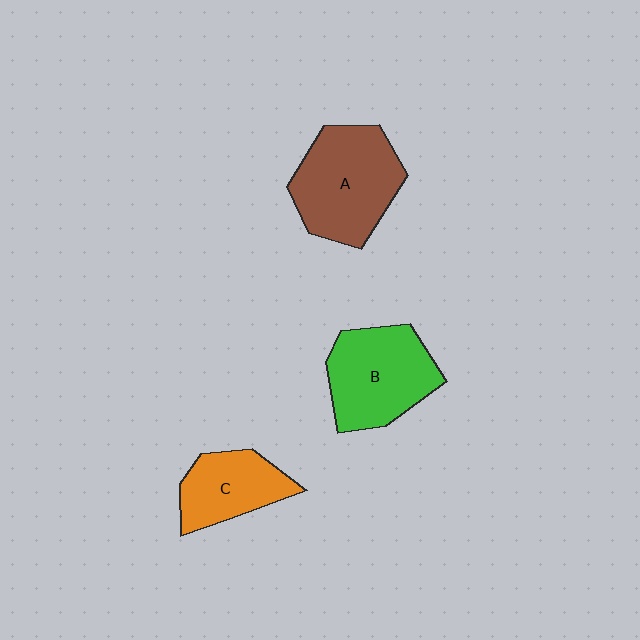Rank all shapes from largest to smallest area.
From largest to smallest: A (brown), B (green), C (orange).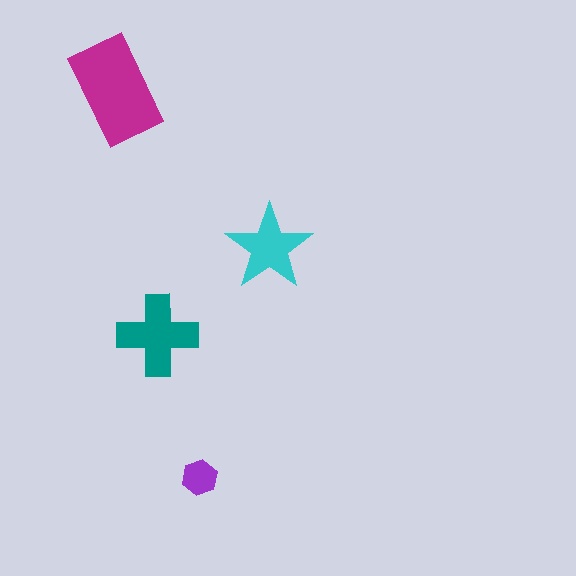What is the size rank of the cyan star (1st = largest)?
3rd.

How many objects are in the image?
There are 4 objects in the image.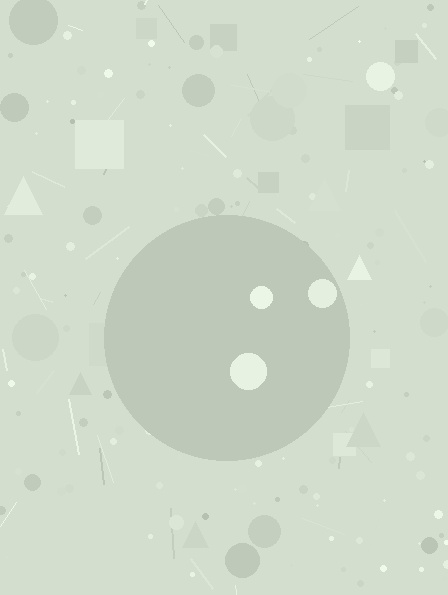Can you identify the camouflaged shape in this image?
The camouflaged shape is a circle.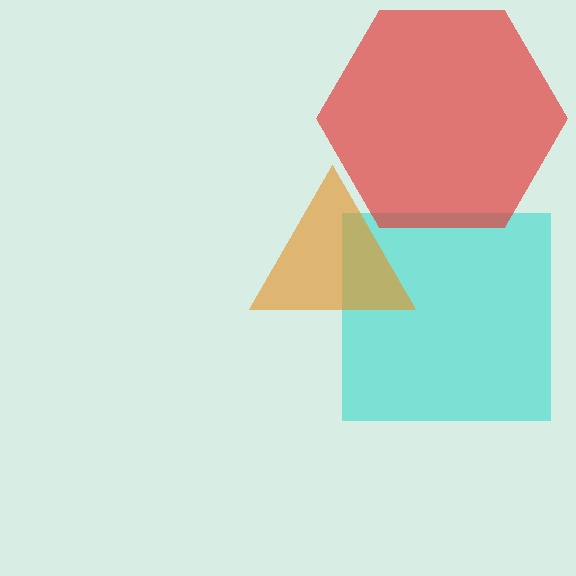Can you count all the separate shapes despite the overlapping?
Yes, there are 3 separate shapes.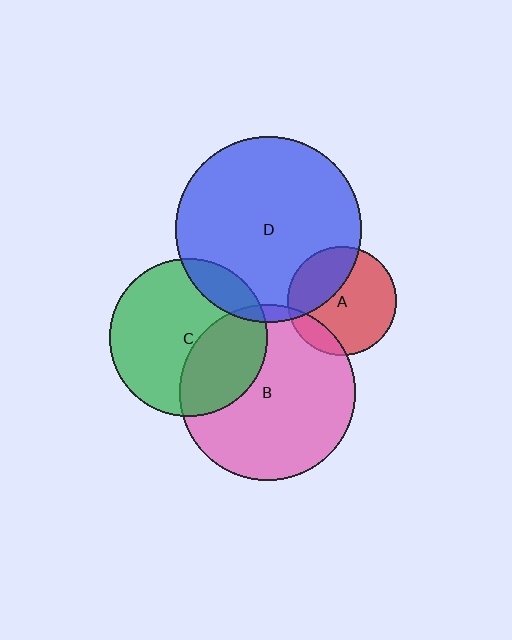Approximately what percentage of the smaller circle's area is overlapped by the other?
Approximately 35%.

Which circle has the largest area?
Circle D (blue).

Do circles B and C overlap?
Yes.